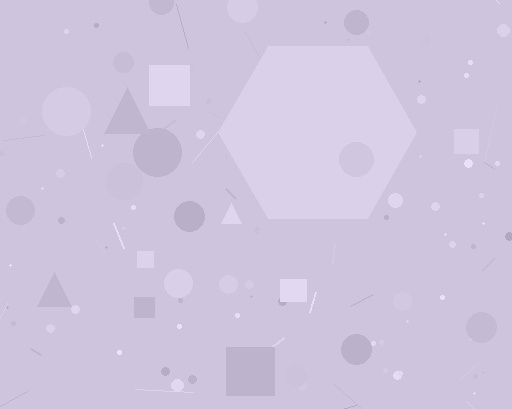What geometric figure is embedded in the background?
A hexagon is embedded in the background.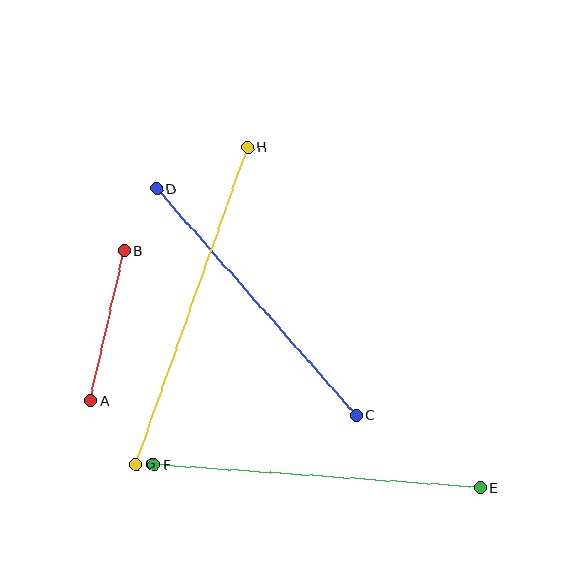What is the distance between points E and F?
The distance is approximately 327 pixels.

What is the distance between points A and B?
The distance is approximately 154 pixels.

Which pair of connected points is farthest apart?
Points G and H are farthest apart.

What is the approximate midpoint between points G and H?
The midpoint is at approximately (192, 306) pixels.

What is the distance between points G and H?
The distance is approximately 336 pixels.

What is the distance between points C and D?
The distance is approximately 302 pixels.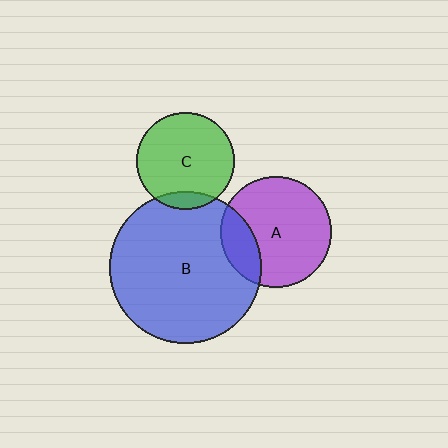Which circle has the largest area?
Circle B (blue).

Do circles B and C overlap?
Yes.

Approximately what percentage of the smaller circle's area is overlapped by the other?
Approximately 10%.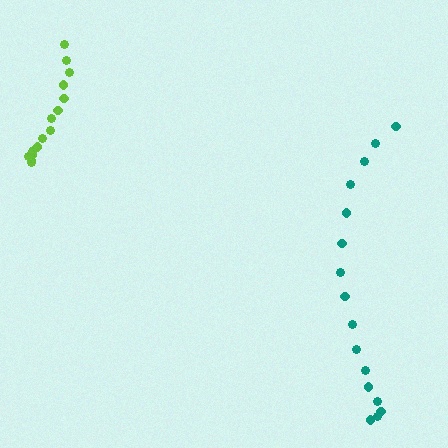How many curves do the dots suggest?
There are 2 distinct paths.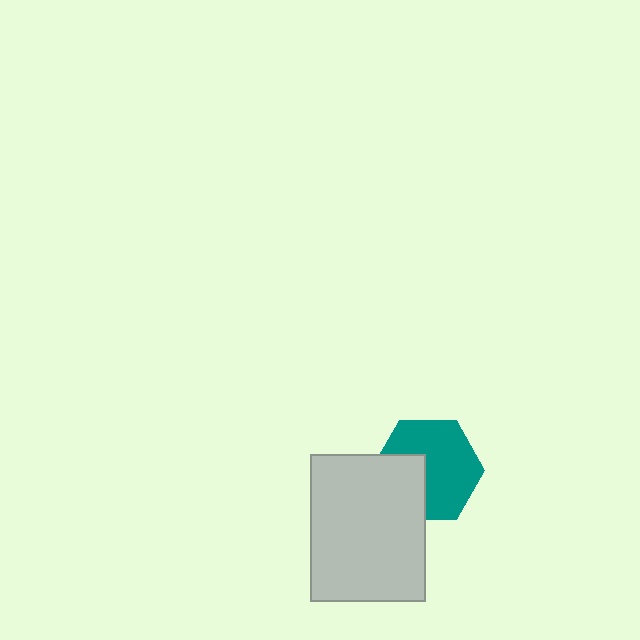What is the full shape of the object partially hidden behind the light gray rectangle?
The partially hidden object is a teal hexagon.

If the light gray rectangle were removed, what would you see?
You would see the complete teal hexagon.